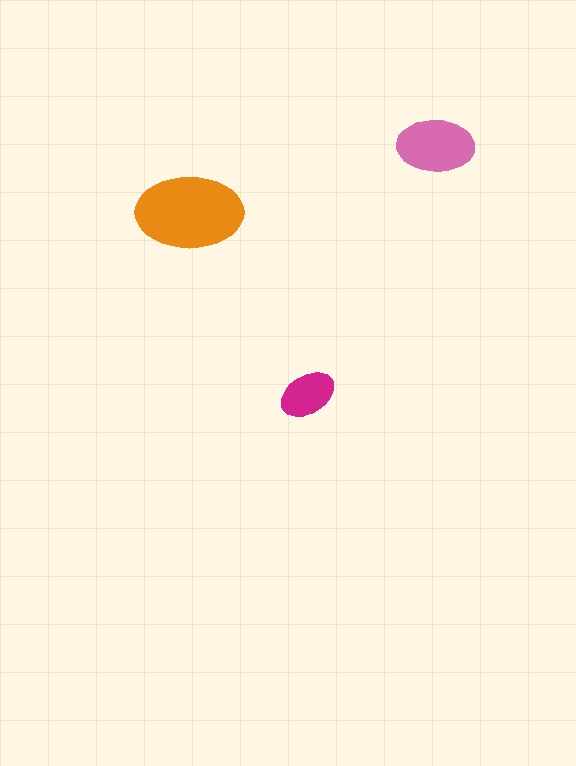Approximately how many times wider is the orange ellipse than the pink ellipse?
About 1.5 times wider.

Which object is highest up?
The pink ellipse is topmost.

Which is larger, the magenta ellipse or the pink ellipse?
The pink one.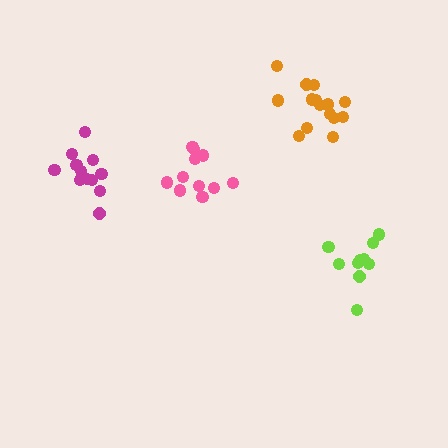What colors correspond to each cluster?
The clusters are colored: magenta, pink, lime, orange.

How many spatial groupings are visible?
There are 4 spatial groupings.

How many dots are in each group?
Group 1: 12 dots, Group 2: 11 dots, Group 3: 10 dots, Group 4: 15 dots (48 total).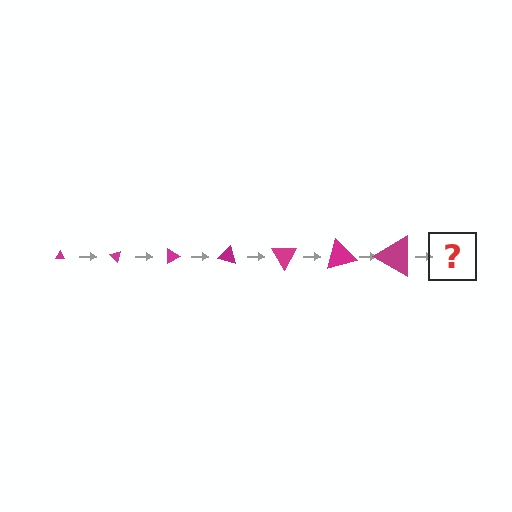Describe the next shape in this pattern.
It should be a triangle, larger than the previous one and rotated 315 degrees from the start.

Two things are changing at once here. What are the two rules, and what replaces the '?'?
The two rules are that the triangle grows larger each step and it rotates 45 degrees each step. The '?' should be a triangle, larger than the previous one and rotated 315 degrees from the start.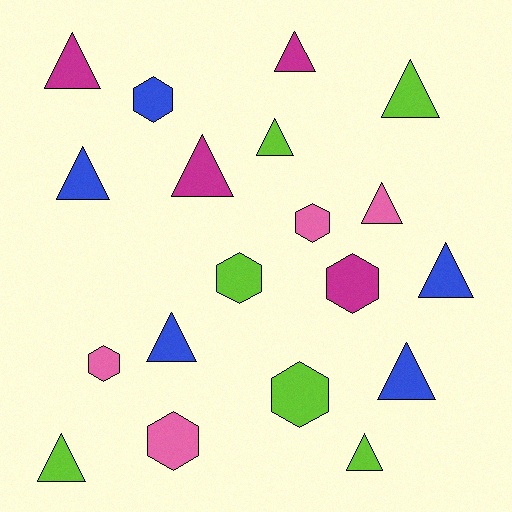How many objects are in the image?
There are 19 objects.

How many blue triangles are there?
There are 4 blue triangles.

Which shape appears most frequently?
Triangle, with 12 objects.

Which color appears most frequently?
Lime, with 6 objects.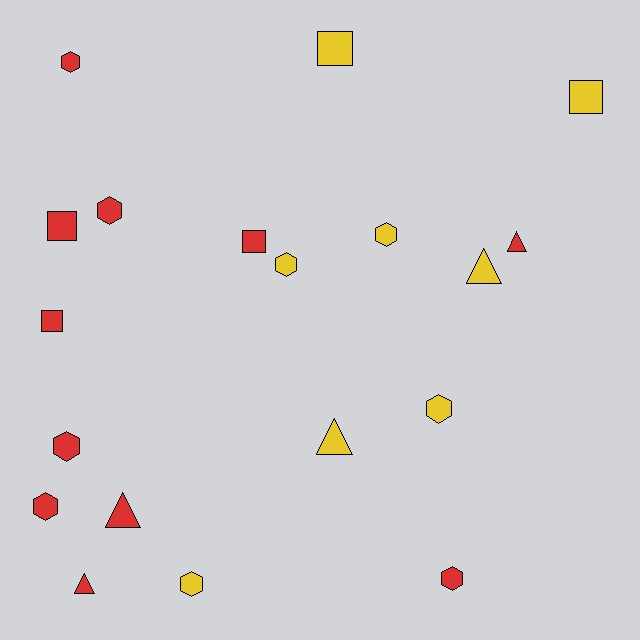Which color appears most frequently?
Red, with 11 objects.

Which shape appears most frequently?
Hexagon, with 9 objects.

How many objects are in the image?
There are 19 objects.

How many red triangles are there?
There are 3 red triangles.